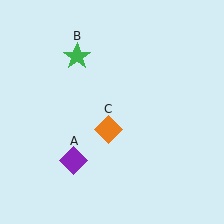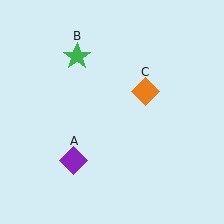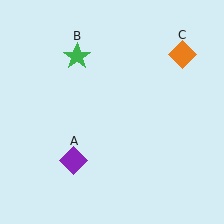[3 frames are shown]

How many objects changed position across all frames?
1 object changed position: orange diamond (object C).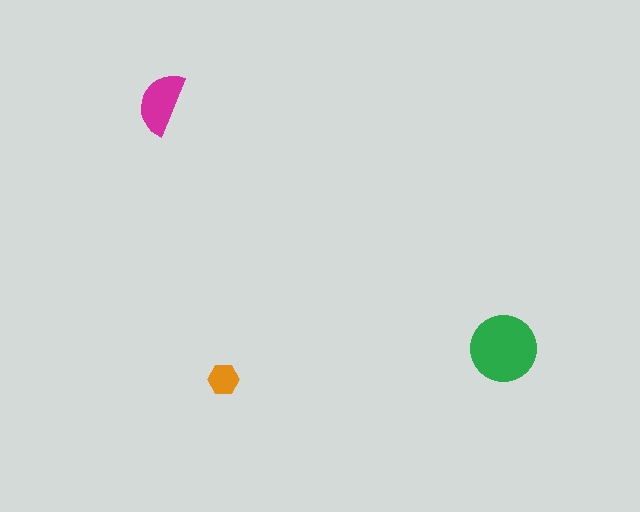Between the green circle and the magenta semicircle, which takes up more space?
The green circle.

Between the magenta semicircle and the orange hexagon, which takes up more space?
The magenta semicircle.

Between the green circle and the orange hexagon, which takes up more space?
The green circle.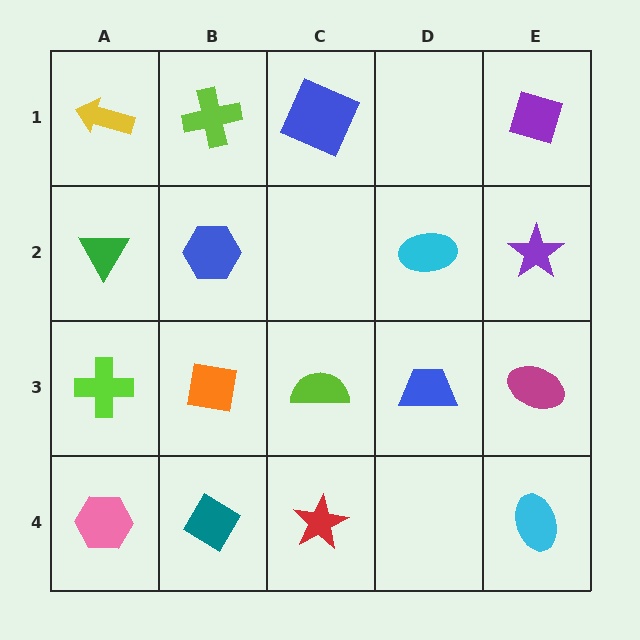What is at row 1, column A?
A yellow arrow.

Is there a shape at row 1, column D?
No, that cell is empty.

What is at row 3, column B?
An orange square.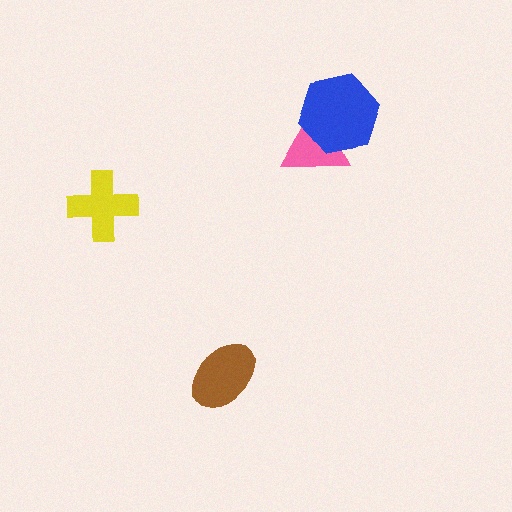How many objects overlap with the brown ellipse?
0 objects overlap with the brown ellipse.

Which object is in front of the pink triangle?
The blue hexagon is in front of the pink triangle.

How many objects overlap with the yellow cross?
0 objects overlap with the yellow cross.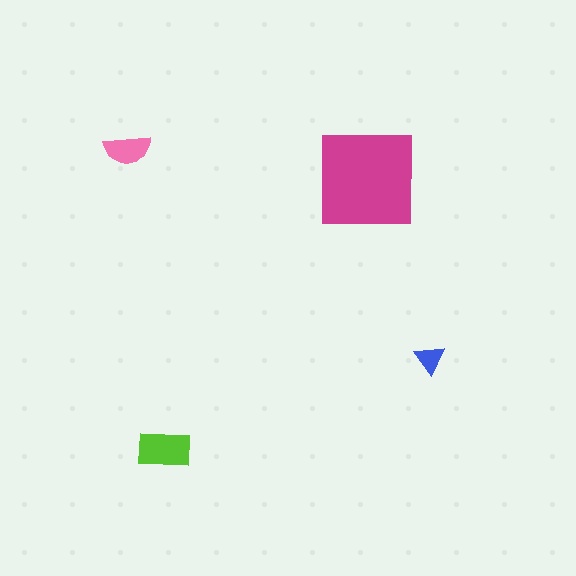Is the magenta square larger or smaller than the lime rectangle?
Larger.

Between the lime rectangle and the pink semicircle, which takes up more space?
The lime rectangle.